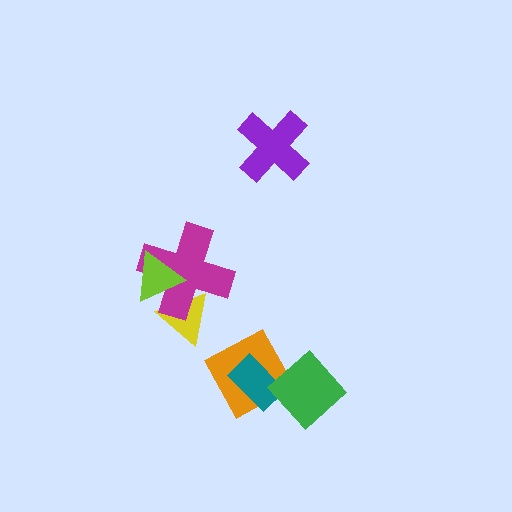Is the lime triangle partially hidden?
No, no other shape covers it.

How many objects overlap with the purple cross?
0 objects overlap with the purple cross.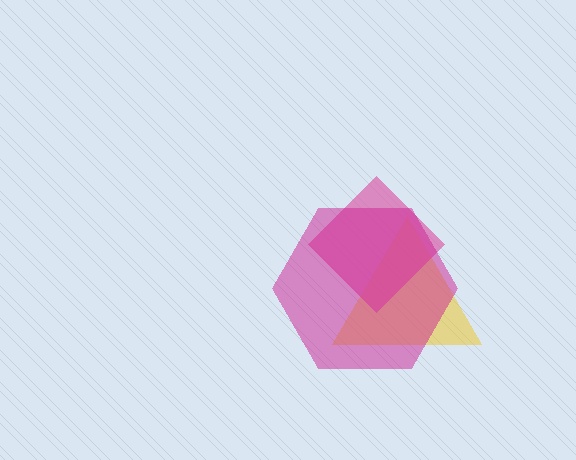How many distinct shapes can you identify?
There are 3 distinct shapes: a yellow triangle, a pink diamond, a magenta hexagon.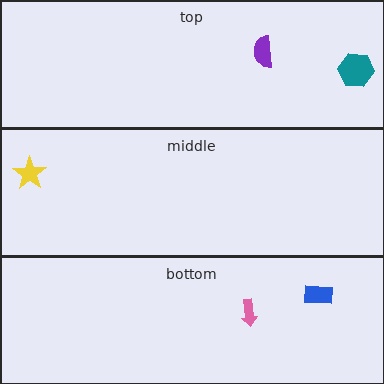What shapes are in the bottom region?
The pink arrow, the blue rectangle.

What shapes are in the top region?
The teal hexagon, the purple semicircle.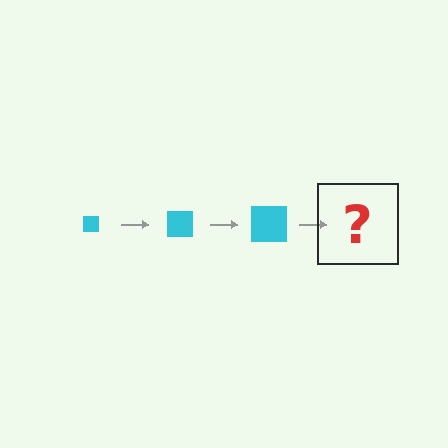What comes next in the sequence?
The next element should be a cyan square, larger than the previous one.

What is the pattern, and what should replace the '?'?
The pattern is that the square gets progressively larger each step. The '?' should be a cyan square, larger than the previous one.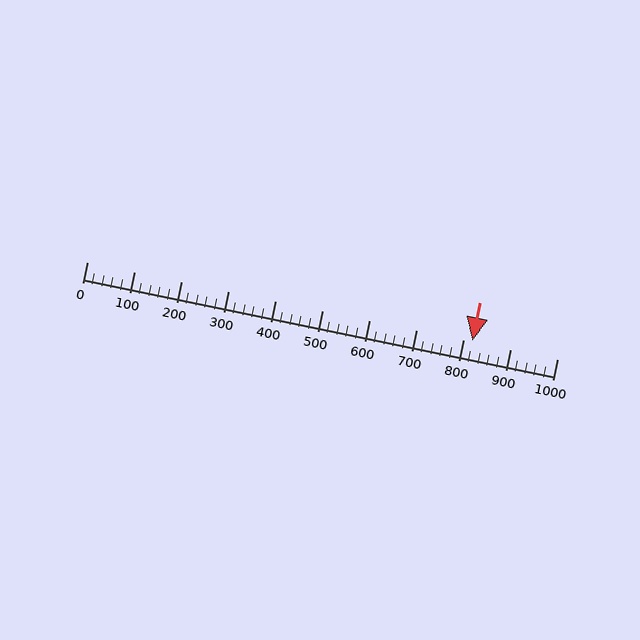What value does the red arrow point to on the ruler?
The red arrow points to approximately 820.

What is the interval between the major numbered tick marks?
The major tick marks are spaced 100 units apart.